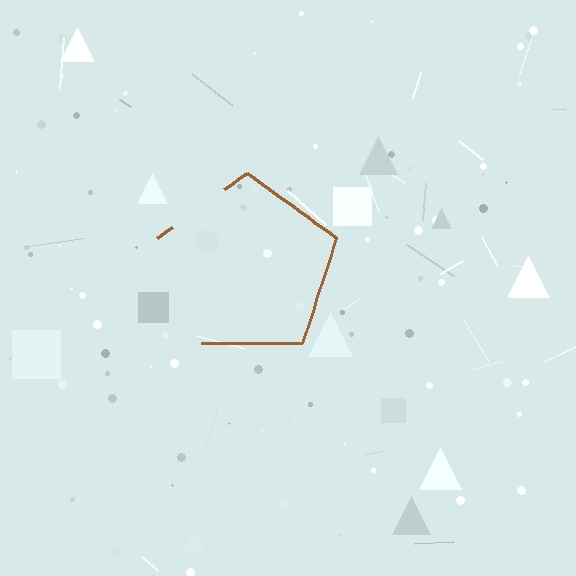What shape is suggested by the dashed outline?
The dashed outline suggests a pentagon.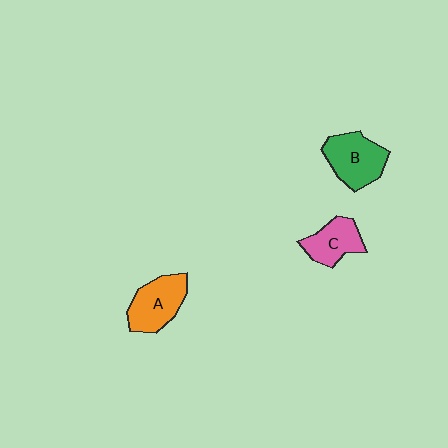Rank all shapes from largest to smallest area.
From largest to smallest: B (green), A (orange), C (pink).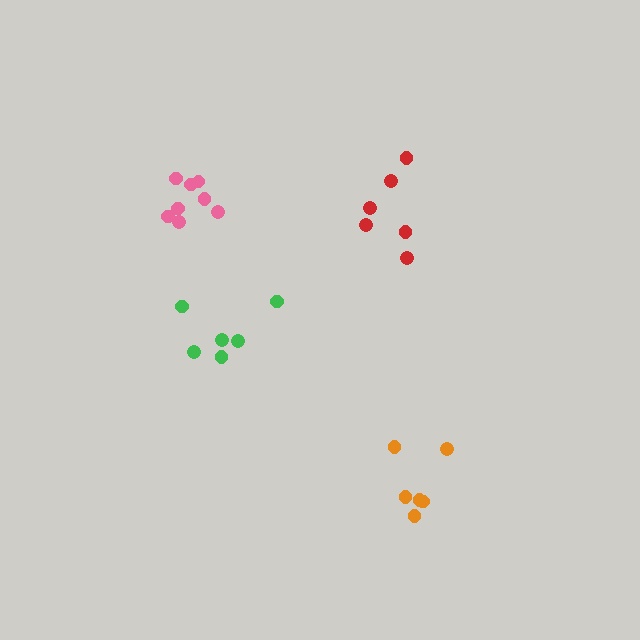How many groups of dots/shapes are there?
There are 4 groups.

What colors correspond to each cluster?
The clusters are colored: green, pink, orange, red.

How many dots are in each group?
Group 1: 6 dots, Group 2: 8 dots, Group 3: 6 dots, Group 4: 6 dots (26 total).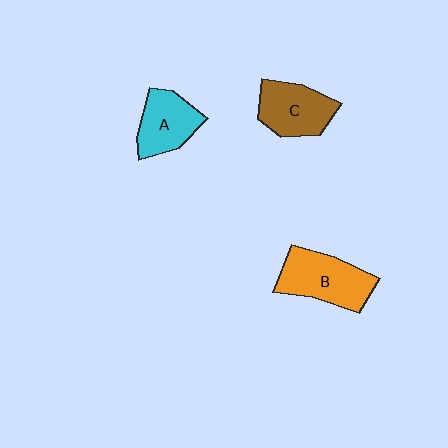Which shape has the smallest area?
Shape A (cyan).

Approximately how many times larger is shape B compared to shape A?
Approximately 1.3 times.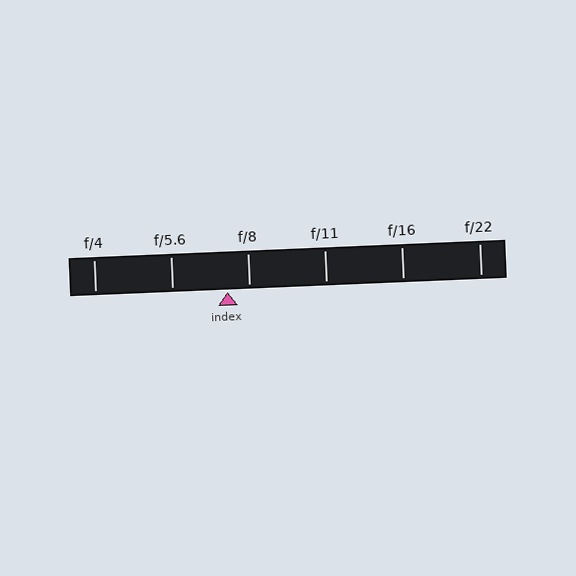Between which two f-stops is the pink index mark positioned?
The index mark is between f/5.6 and f/8.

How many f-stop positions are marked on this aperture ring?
There are 6 f-stop positions marked.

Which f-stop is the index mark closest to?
The index mark is closest to f/8.